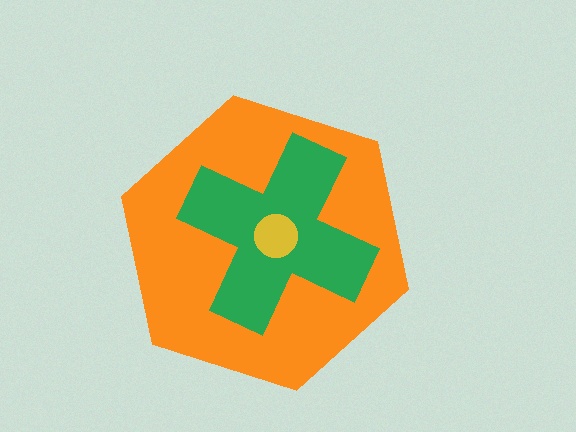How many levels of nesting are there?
3.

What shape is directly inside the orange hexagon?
The green cross.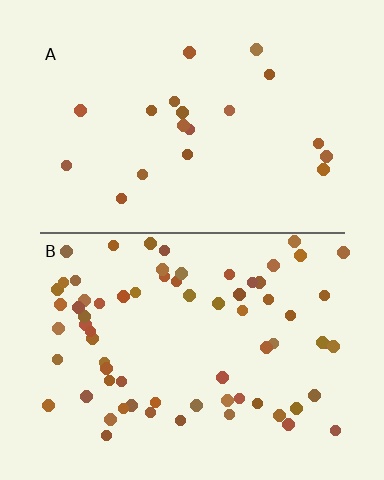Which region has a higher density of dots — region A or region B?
B (the bottom).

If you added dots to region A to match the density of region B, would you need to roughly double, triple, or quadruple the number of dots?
Approximately quadruple.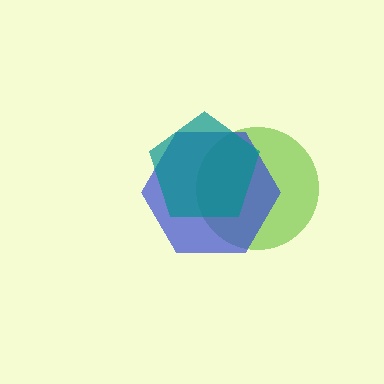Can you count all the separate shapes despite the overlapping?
Yes, there are 3 separate shapes.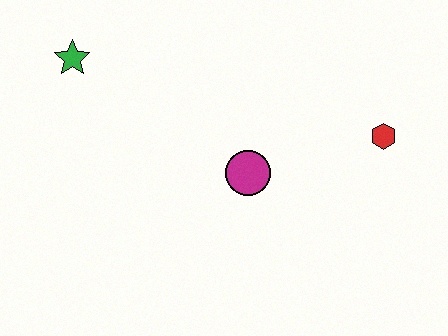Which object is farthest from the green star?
The red hexagon is farthest from the green star.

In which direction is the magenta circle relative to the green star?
The magenta circle is to the right of the green star.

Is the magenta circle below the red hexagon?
Yes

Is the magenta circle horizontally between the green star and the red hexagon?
Yes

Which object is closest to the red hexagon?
The magenta circle is closest to the red hexagon.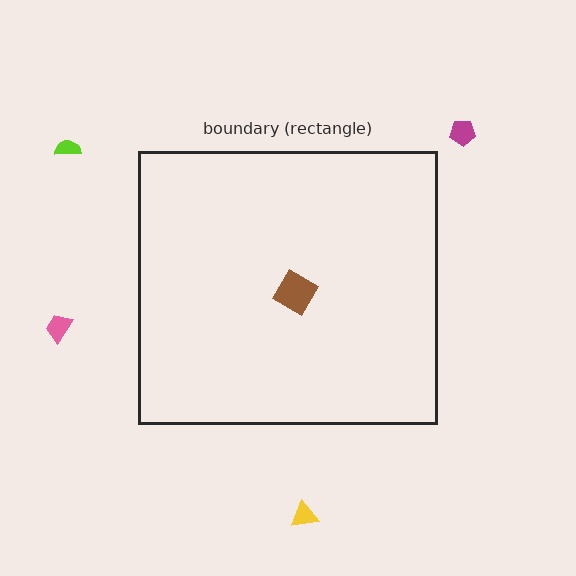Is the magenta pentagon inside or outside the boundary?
Outside.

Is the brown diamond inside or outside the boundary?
Inside.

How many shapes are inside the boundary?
1 inside, 4 outside.